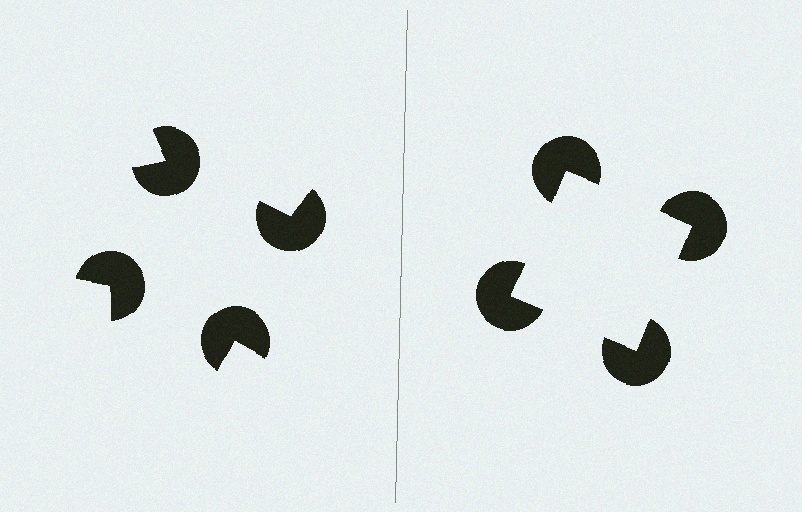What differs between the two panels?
The pac-man discs are positioned identically on both sides; only the wedge orientations differ. On the right they align to a square; on the left they are misaligned.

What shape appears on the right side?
An illusory square.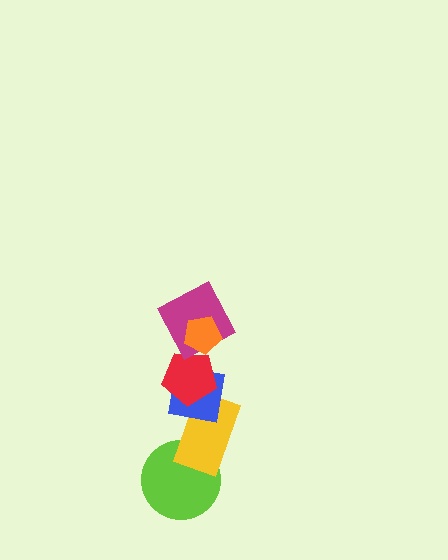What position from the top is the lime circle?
The lime circle is 6th from the top.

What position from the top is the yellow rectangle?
The yellow rectangle is 5th from the top.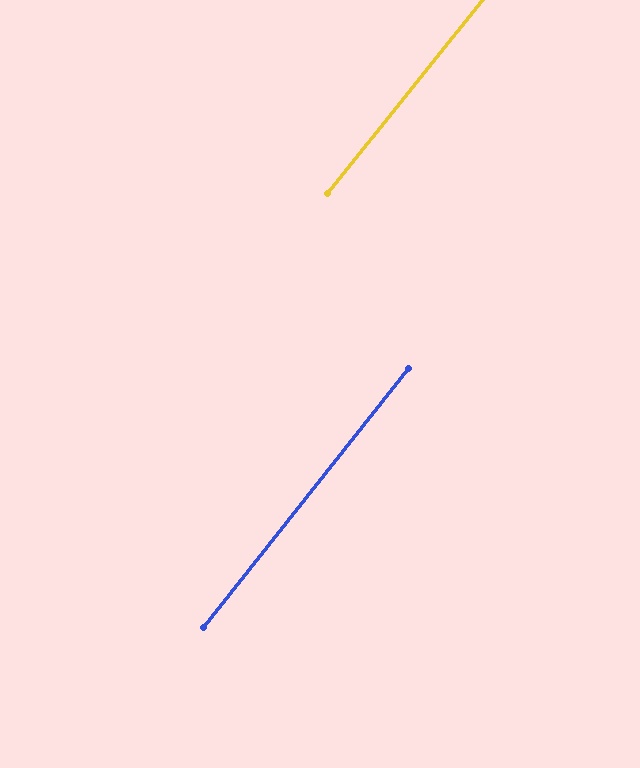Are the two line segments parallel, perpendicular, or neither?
Parallel — their directions differ by only 0.1°.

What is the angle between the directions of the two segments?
Approximately 0 degrees.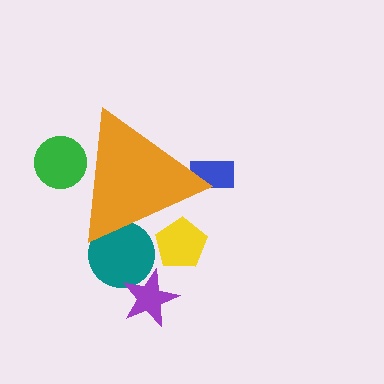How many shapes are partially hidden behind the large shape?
4 shapes are partially hidden.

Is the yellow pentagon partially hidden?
Yes, the yellow pentagon is partially hidden behind the orange triangle.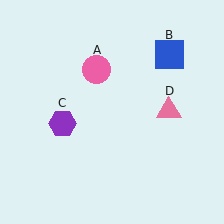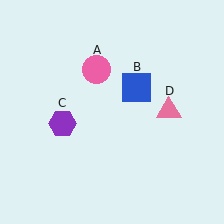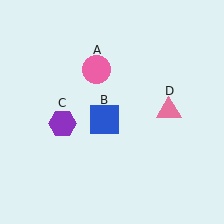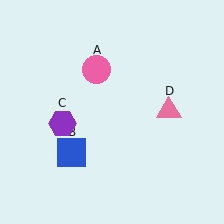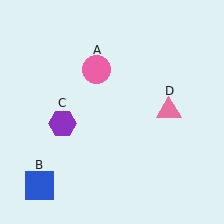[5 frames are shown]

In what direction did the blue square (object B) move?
The blue square (object B) moved down and to the left.